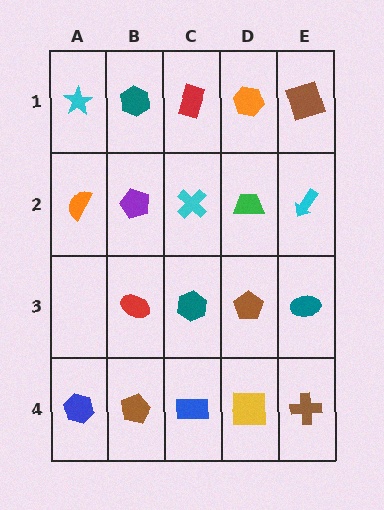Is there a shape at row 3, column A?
No, that cell is empty.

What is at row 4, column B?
A brown pentagon.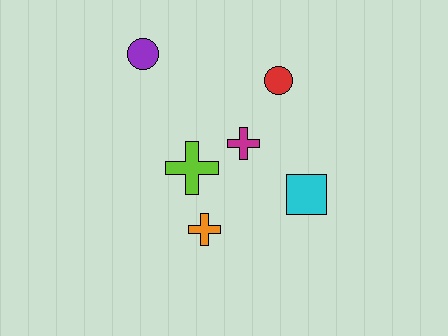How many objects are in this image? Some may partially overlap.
There are 6 objects.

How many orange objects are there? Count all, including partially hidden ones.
There is 1 orange object.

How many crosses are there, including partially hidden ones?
There are 3 crosses.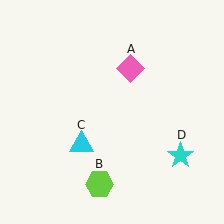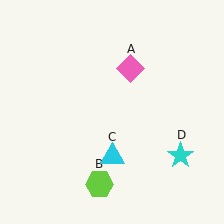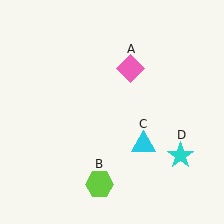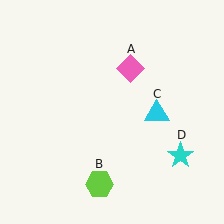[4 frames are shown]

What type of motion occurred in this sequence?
The cyan triangle (object C) rotated counterclockwise around the center of the scene.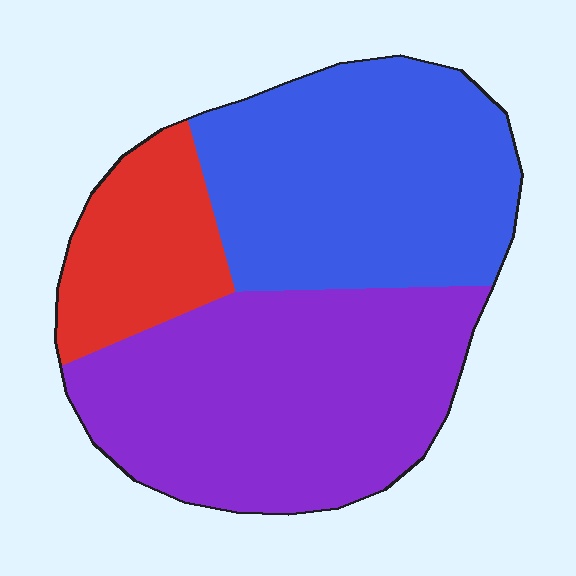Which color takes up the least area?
Red, at roughly 15%.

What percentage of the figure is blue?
Blue covers roughly 40% of the figure.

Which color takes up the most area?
Purple, at roughly 45%.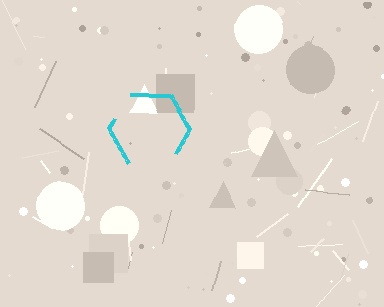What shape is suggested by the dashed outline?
The dashed outline suggests a hexagon.